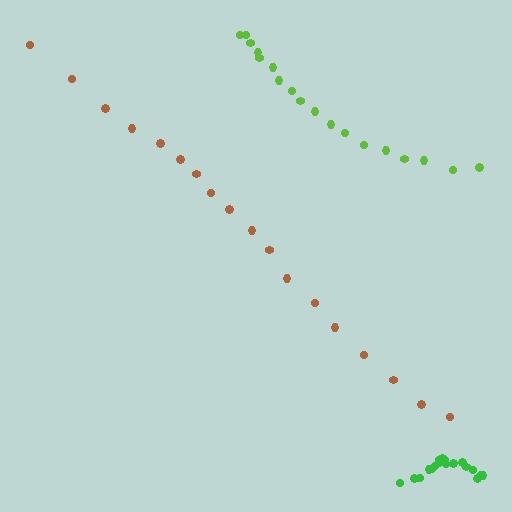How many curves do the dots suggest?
There are 3 distinct paths.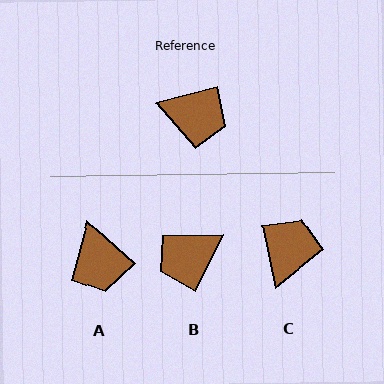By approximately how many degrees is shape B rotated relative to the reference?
Approximately 130 degrees clockwise.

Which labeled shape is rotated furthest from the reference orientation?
B, about 130 degrees away.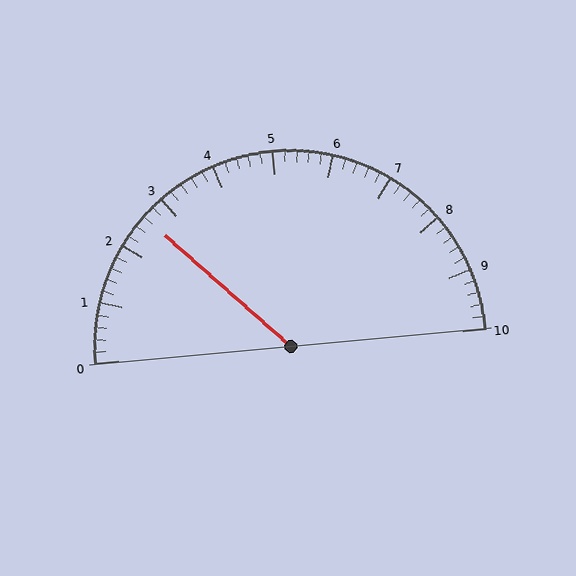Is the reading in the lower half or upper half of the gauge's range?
The reading is in the lower half of the range (0 to 10).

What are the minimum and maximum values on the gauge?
The gauge ranges from 0 to 10.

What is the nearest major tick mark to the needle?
The nearest major tick mark is 3.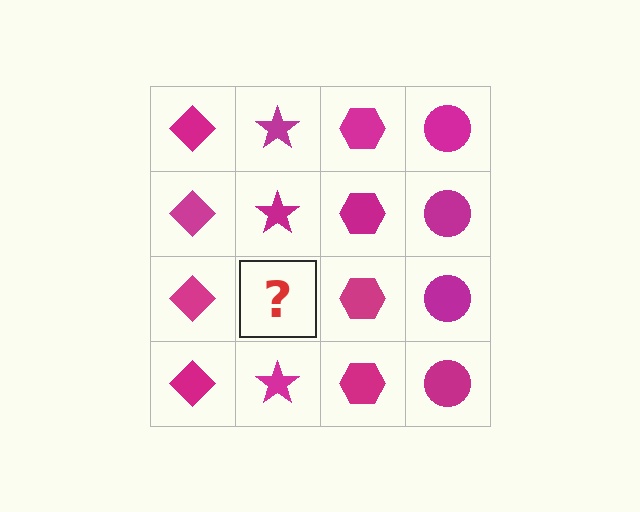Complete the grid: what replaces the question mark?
The question mark should be replaced with a magenta star.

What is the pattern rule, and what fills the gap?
The rule is that each column has a consistent shape. The gap should be filled with a magenta star.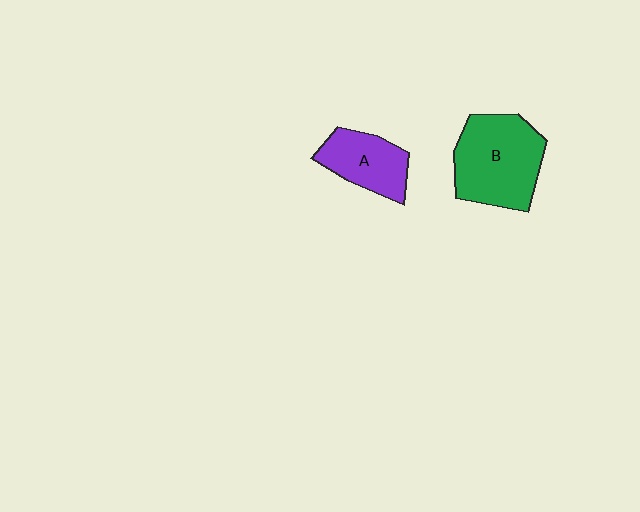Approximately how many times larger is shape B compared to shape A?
Approximately 1.6 times.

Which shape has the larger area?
Shape B (green).